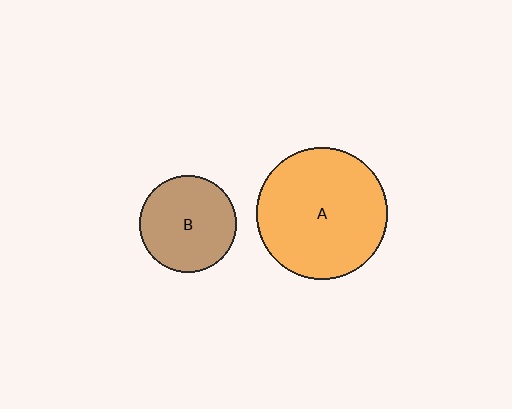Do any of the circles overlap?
No, none of the circles overlap.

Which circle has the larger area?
Circle A (orange).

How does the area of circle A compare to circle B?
Approximately 1.8 times.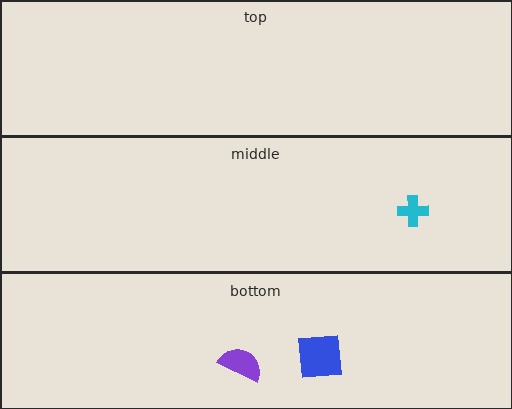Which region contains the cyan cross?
The middle region.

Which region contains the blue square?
The bottom region.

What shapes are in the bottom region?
The blue square, the purple semicircle.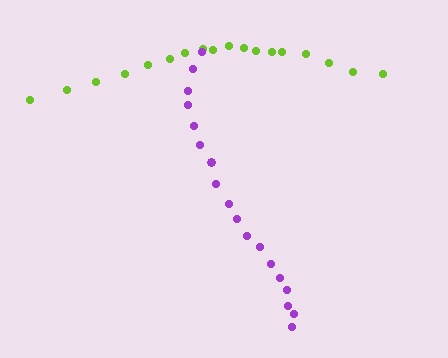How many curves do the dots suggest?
There are 2 distinct paths.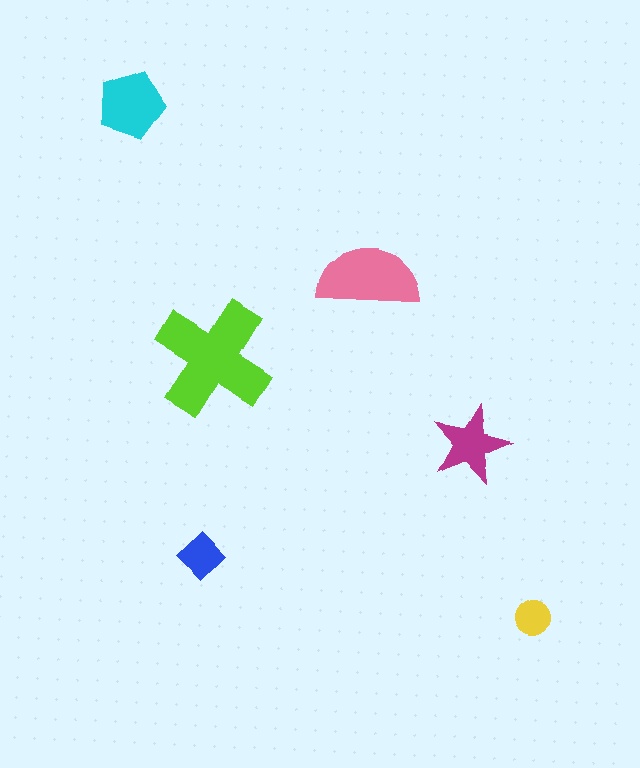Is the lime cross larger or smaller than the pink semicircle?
Larger.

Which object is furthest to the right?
The yellow circle is rightmost.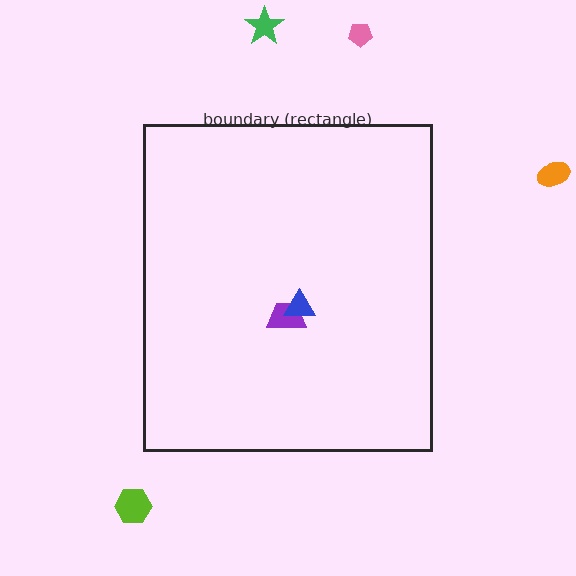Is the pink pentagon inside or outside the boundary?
Outside.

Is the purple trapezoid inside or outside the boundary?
Inside.